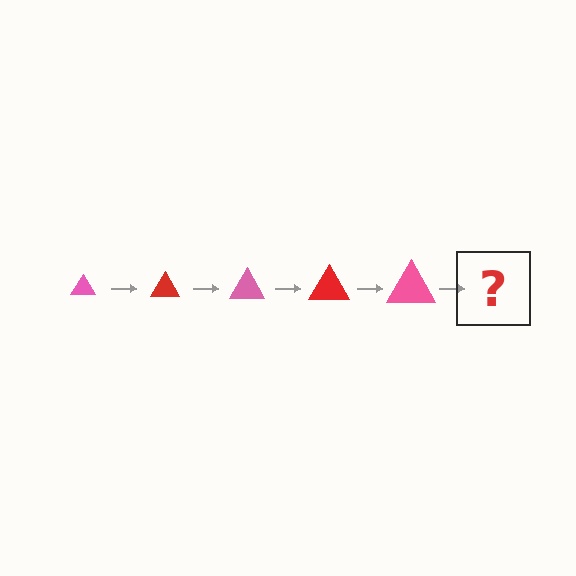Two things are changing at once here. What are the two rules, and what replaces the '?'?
The two rules are that the triangle grows larger each step and the color cycles through pink and red. The '?' should be a red triangle, larger than the previous one.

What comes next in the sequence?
The next element should be a red triangle, larger than the previous one.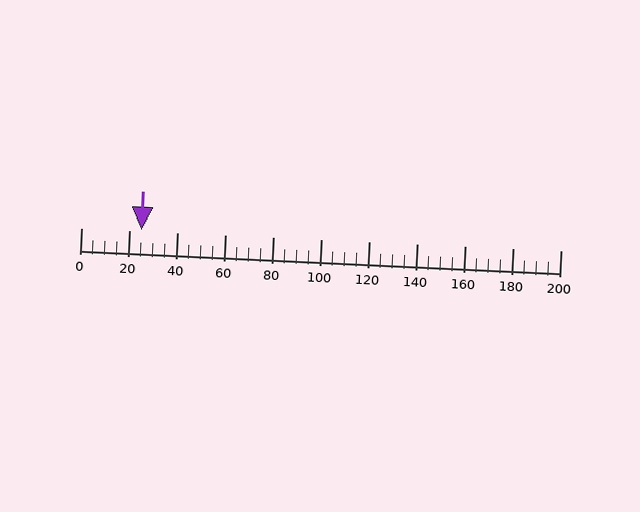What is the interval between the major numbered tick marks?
The major tick marks are spaced 20 units apart.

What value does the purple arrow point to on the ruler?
The purple arrow points to approximately 25.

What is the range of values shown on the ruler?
The ruler shows values from 0 to 200.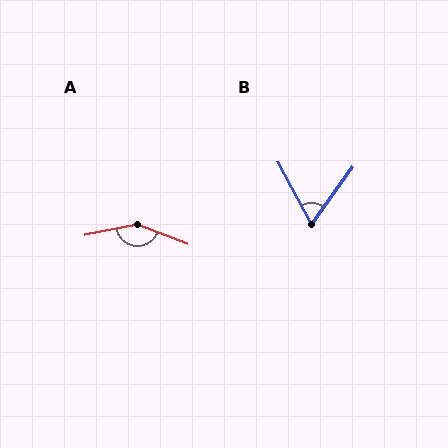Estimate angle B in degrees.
Approximately 64 degrees.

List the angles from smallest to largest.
B (64°), A (147°).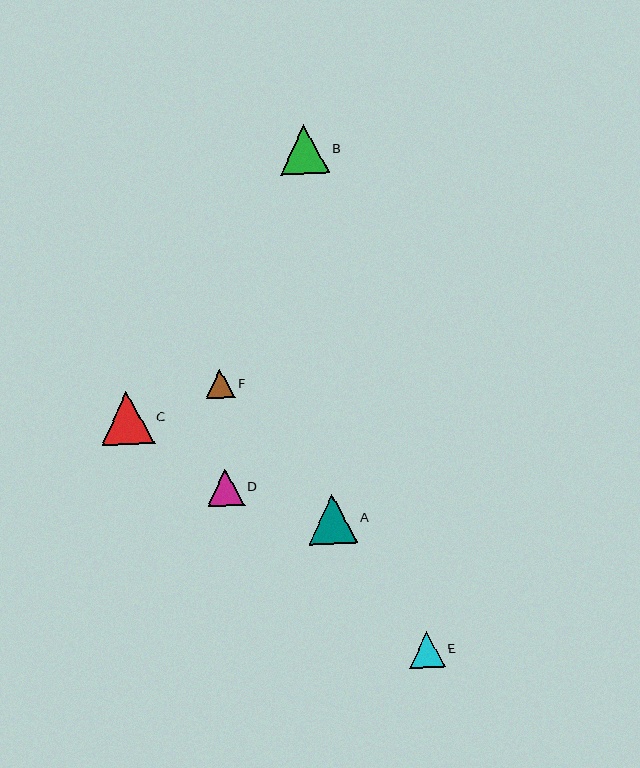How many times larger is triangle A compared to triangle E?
Triangle A is approximately 1.4 times the size of triangle E.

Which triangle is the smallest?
Triangle F is the smallest with a size of approximately 29 pixels.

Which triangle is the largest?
Triangle C is the largest with a size of approximately 53 pixels.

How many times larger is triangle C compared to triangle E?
Triangle C is approximately 1.5 times the size of triangle E.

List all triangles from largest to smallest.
From largest to smallest: C, A, B, D, E, F.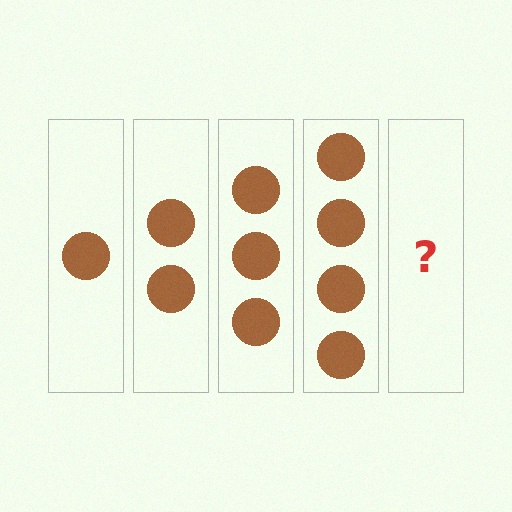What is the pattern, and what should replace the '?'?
The pattern is that each step adds one more circle. The '?' should be 5 circles.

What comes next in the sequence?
The next element should be 5 circles.